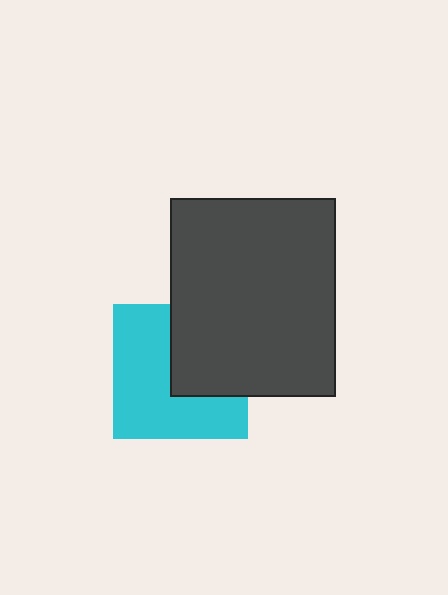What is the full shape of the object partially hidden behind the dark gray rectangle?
The partially hidden object is a cyan square.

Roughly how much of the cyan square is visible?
About half of it is visible (roughly 60%).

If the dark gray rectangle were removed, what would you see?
You would see the complete cyan square.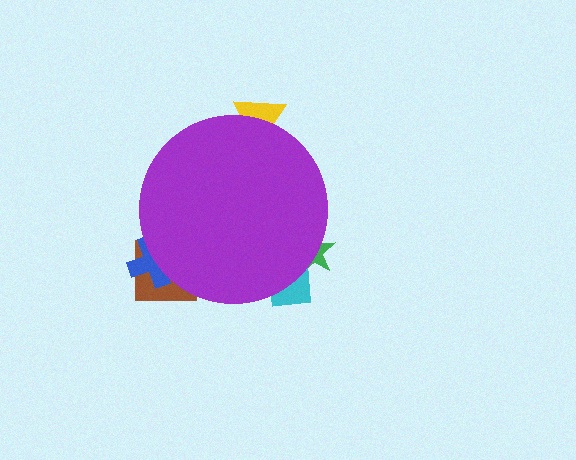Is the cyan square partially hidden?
Yes, the cyan square is partially hidden behind the purple circle.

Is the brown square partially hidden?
Yes, the brown square is partially hidden behind the purple circle.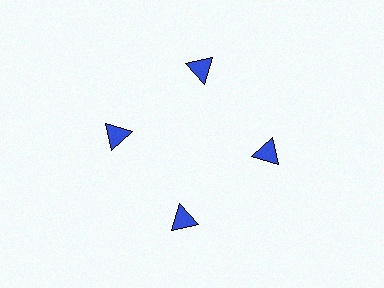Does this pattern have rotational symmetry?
Yes, this pattern has 4-fold rotational symmetry. It looks the same after rotating 90 degrees around the center.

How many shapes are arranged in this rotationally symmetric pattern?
There are 4 shapes, arranged in 4 groups of 1.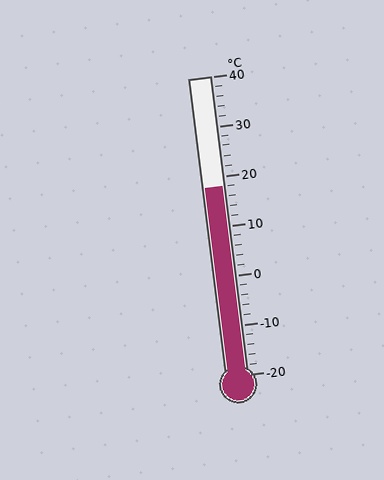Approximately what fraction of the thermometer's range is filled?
The thermometer is filled to approximately 65% of its range.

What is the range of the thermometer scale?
The thermometer scale ranges from -20°C to 40°C.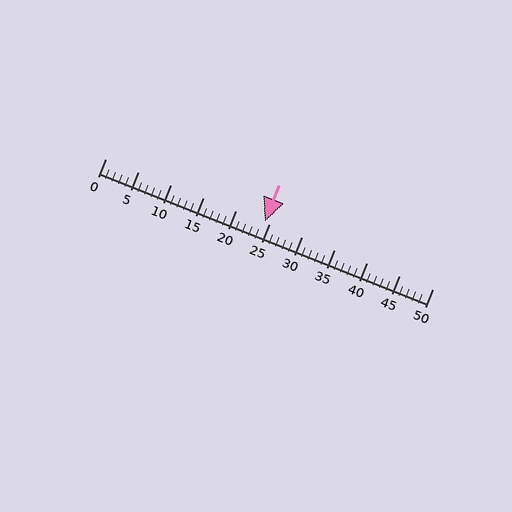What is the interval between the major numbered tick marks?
The major tick marks are spaced 5 units apart.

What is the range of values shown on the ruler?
The ruler shows values from 0 to 50.